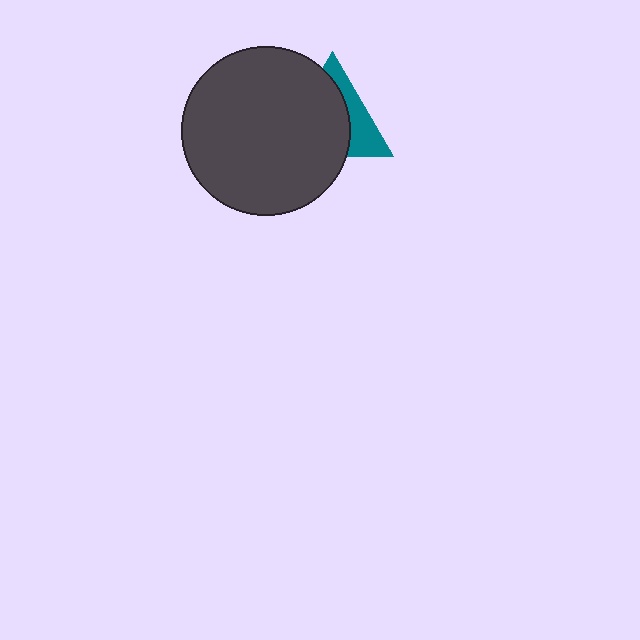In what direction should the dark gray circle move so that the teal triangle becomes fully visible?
The dark gray circle should move left. That is the shortest direction to clear the overlap and leave the teal triangle fully visible.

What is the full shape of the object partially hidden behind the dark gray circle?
The partially hidden object is a teal triangle.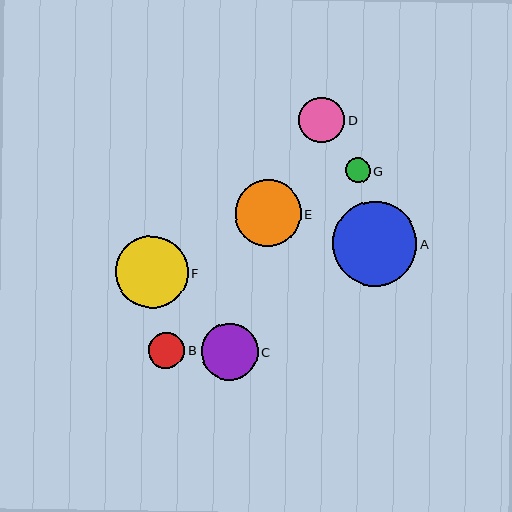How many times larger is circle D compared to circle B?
Circle D is approximately 1.3 times the size of circle B.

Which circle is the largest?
Circle A is the largest with a size of approximately 84 pixels.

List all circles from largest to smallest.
From largest to smallest: A, F, E, C, D, B, G.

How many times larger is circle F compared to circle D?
Circle F is approximately 1.6 times the size of circle D.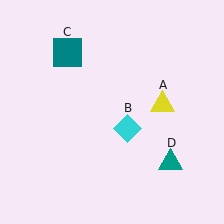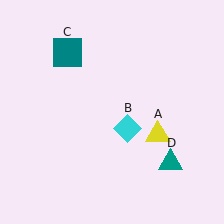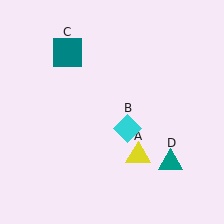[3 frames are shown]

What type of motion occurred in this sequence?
The yellow triangle (object A) rotated clockwise around the center of the scene.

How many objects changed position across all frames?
1 object changed position: yellow triangle (object A).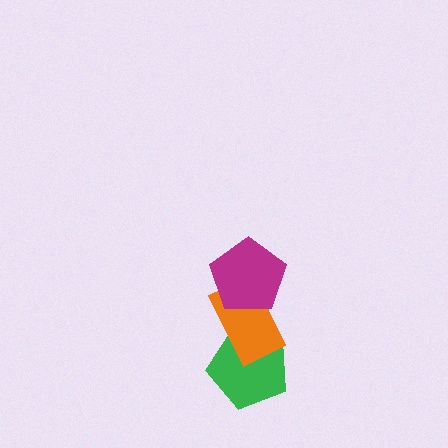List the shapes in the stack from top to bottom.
From top to bottom: the magenta pentagon, the orange rectangle, the green pentagon.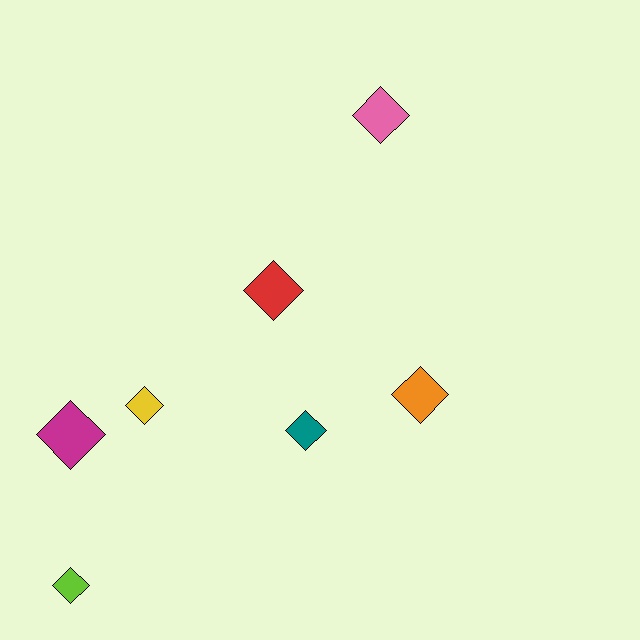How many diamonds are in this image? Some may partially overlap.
There are 7 diamonds.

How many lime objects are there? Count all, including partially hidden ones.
There is 1 lime object.